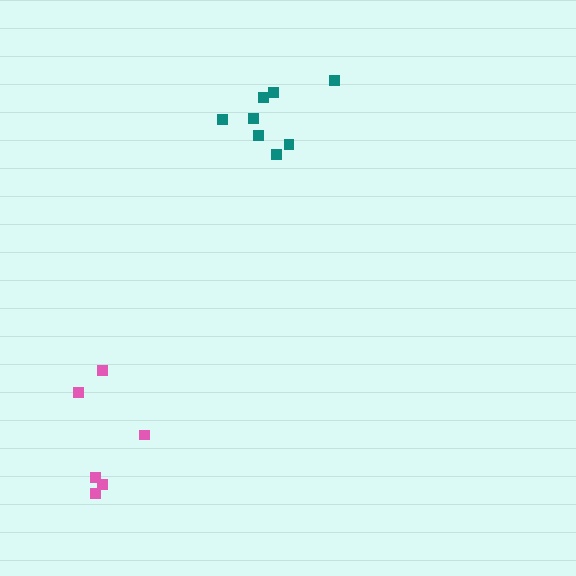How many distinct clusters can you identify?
There are 2 distinct clusters.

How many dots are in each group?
Group 1: 6 dots, Group 2: 8 dots (14 total).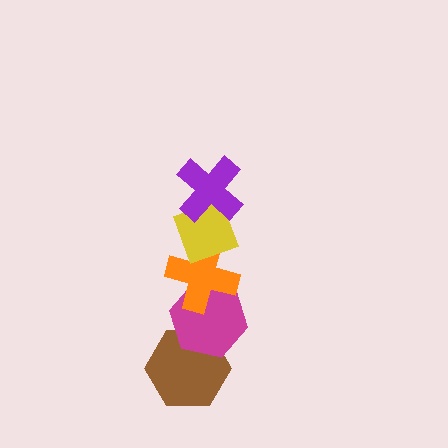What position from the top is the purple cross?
The purple cross is 1st from the top.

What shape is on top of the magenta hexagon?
The orange cross is on top of the magenta hexagon.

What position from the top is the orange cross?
The orange cross is 3rd from the top.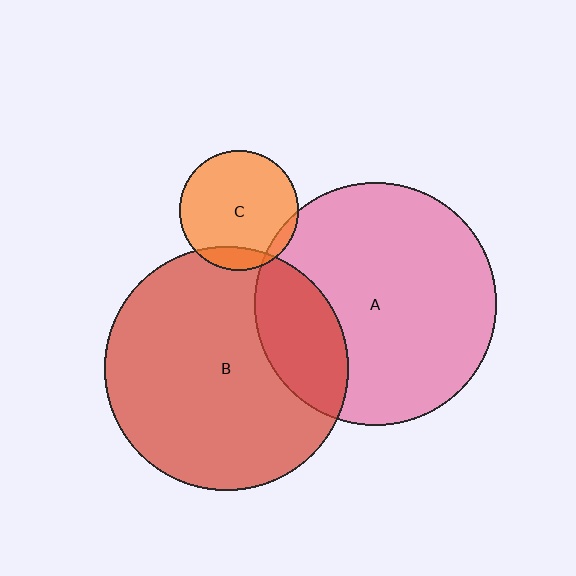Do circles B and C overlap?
Yes.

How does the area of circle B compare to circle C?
Approximately 4.2 times.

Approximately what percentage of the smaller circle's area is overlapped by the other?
Approximately 10%.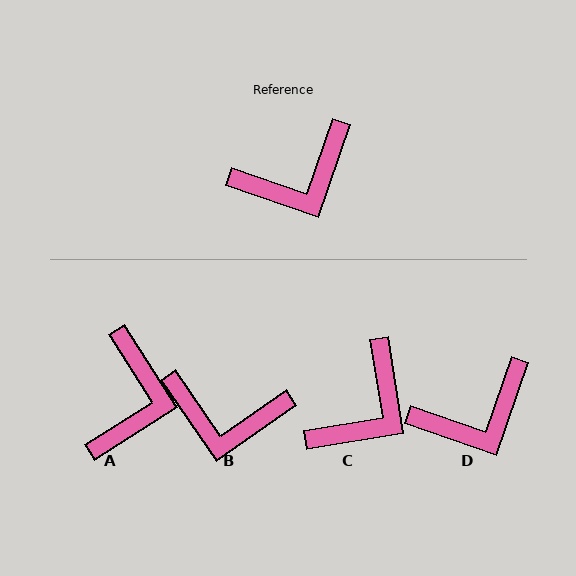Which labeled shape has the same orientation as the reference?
D.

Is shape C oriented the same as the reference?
No, it is off by about 28 degrees.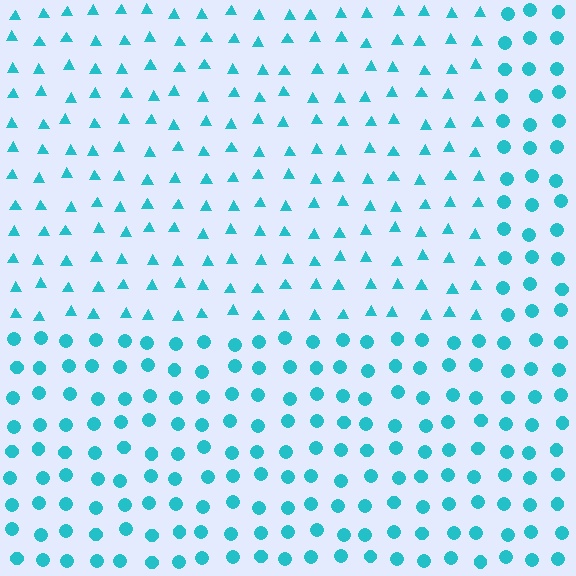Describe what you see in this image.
The image is filled with small cyan elements arranged in a uniform grid. A rectangle-shaped region contains triangles, while the surrounding area contains circles. The boundary is defined purely by the change in element shape.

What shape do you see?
I see a rectangle.